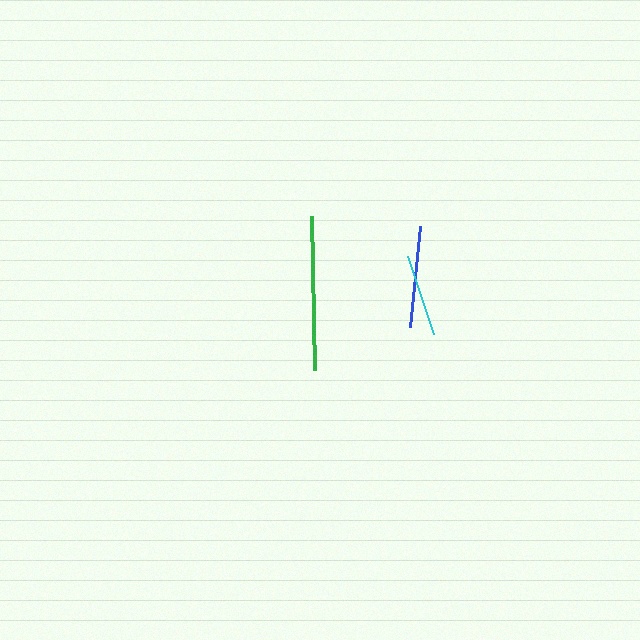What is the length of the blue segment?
The blue segment is approximately 101 pixels long.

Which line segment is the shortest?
The cyan line is the shortest at approximately 83 pixels.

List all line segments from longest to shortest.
From longest to shortest: green, blue, cyan.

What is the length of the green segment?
The green segment is approximately 154 pixels long.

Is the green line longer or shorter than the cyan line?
The green line is longer than the cyan line.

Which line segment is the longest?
The green line is the longest at approximately 154 pixels.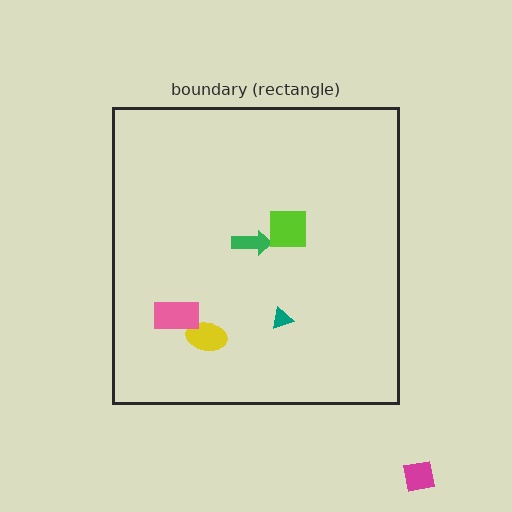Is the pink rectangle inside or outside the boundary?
Inside.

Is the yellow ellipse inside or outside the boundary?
Inside.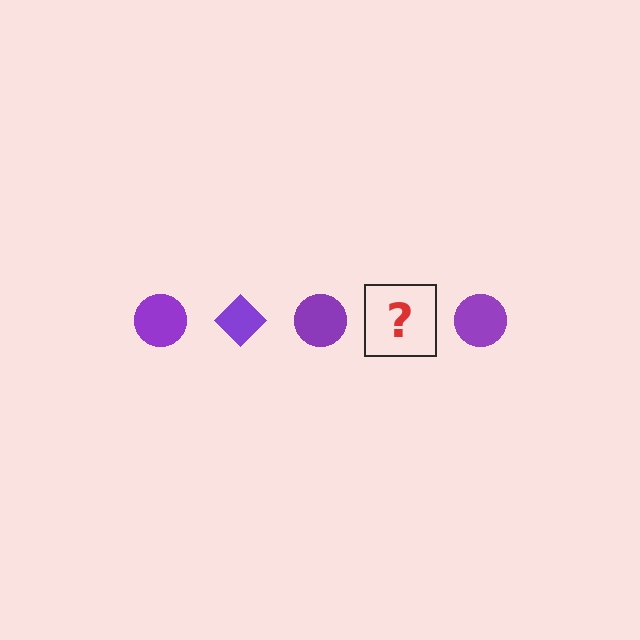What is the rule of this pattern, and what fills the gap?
The rule is that the pattern cycles through circle, diamond shapes in purple. The gap should be filled with a purple diamond.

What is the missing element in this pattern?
The missing element is a purple diamond.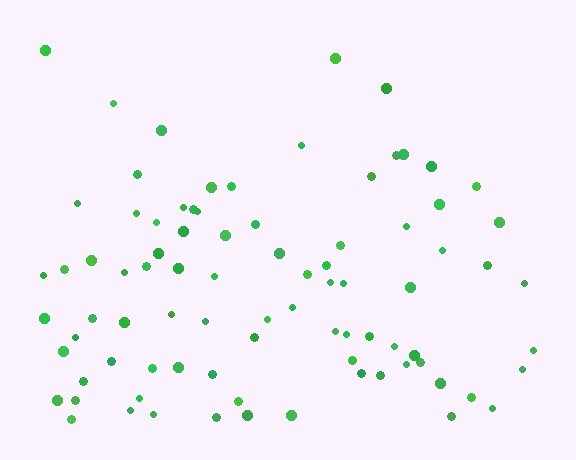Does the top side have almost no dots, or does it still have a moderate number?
Still a moderate number, just noticeably fewer than the bottom.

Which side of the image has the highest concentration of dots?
The bottom.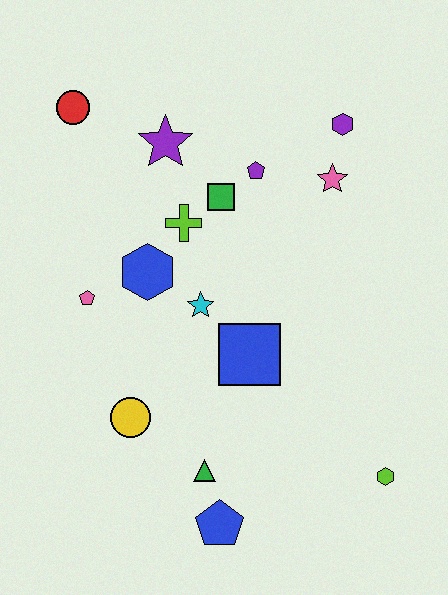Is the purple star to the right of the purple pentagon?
No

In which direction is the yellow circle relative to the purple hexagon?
The yellow circle is below the purple hexagon.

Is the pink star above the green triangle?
Yes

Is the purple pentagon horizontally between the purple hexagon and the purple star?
Yes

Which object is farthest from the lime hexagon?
The red circle is farthest from the lime hexagon.